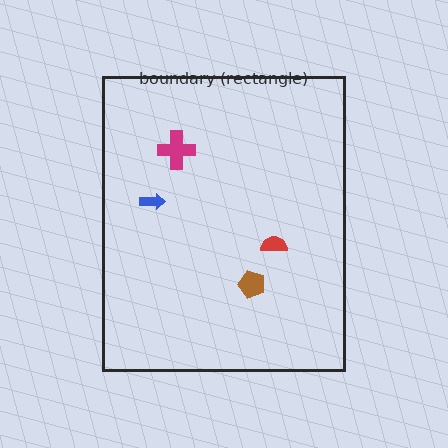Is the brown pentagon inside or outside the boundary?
Inside.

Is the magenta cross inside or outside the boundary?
Inside.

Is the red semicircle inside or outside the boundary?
Inside.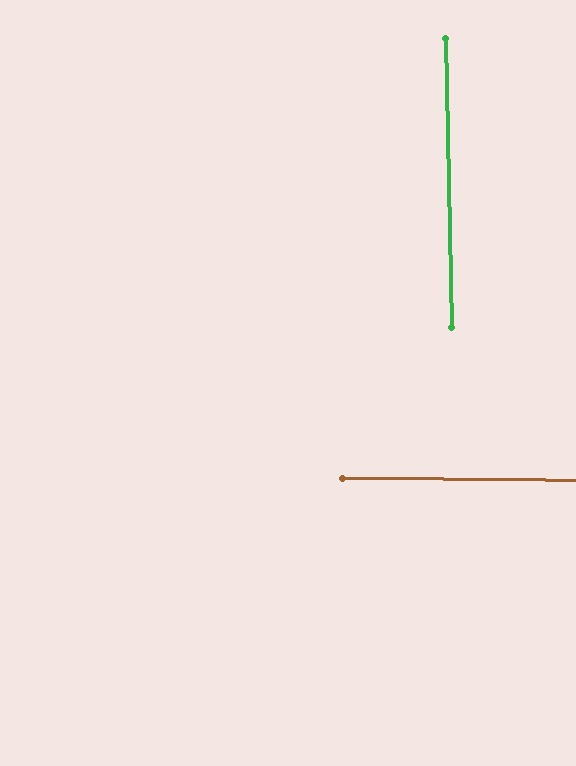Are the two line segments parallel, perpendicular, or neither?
Perpendicular — they meet at approximately 88°.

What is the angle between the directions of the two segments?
Approximately 88 degrees.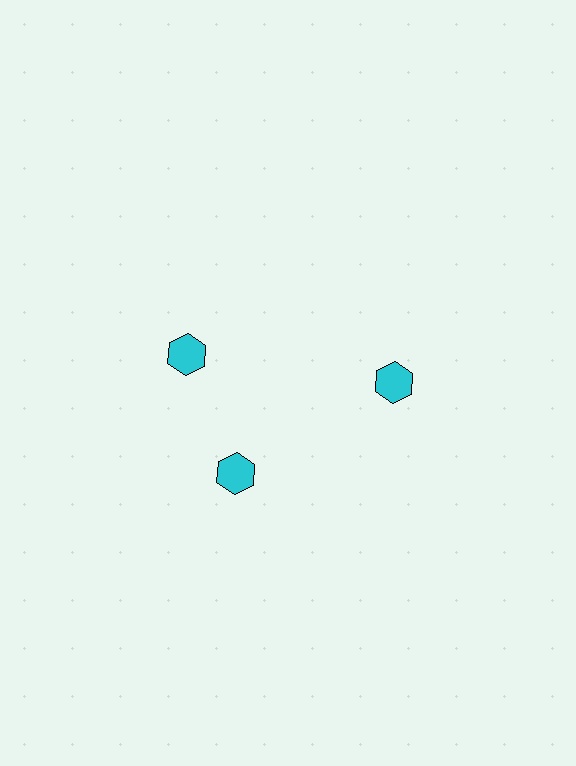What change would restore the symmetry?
The symmetry would be restored by rotating it back into even spacing with its neighbors so that all 3 hexagons sit at equal angles and equal distance from the center.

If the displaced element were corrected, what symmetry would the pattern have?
It would have 3-fold rotational symmetry — the pattern would map onto itself every 120 degrees.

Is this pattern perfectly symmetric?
No. The 3 cyan hexagons are arranged in a ring, but one element near the 11 o'clock position is rotated out of alignment along the ring, breaking the 3-fold rotational symmetry.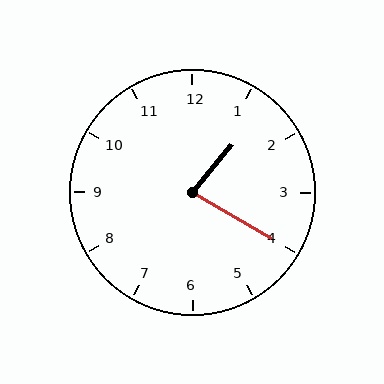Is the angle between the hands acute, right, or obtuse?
It is acute.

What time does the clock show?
1:20.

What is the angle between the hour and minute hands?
Approximately 80 degrees.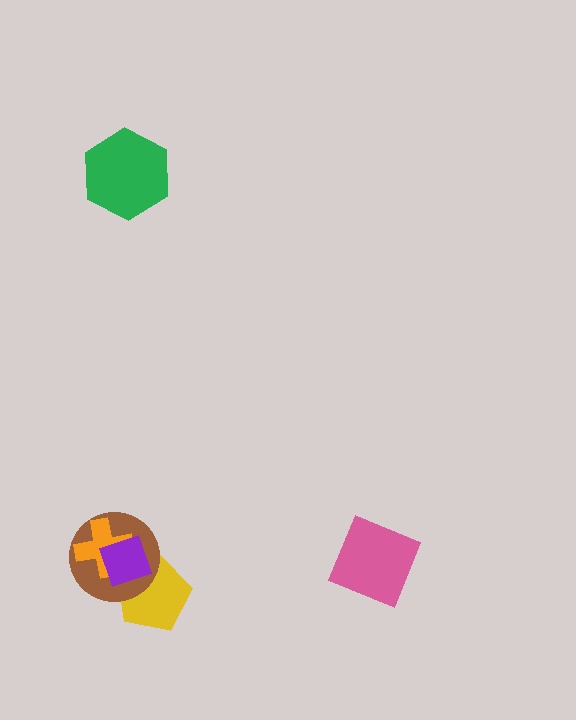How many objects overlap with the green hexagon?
0 objects overlap with the green hexagon.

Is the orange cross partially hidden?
Yes, it is partially covered by another shape.